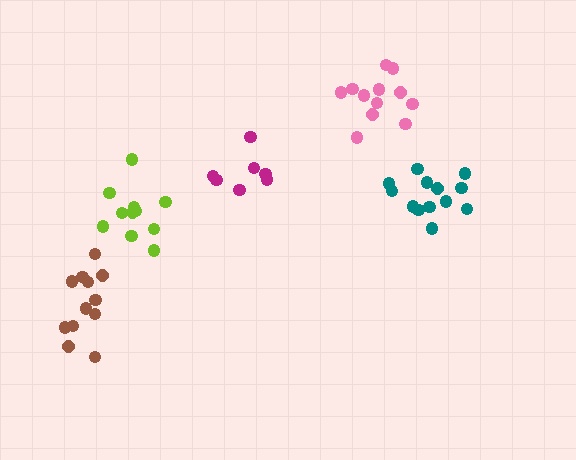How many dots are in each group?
Group 1: 11 dots, Group 2: 12 dots, Group 3: 12 dots, Group 4: 13 dots, Group 5: 7 dots (55 total).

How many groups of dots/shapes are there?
There are 5 groups.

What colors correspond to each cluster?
The clusters are colored: lime, brown, pink, teal, magenta.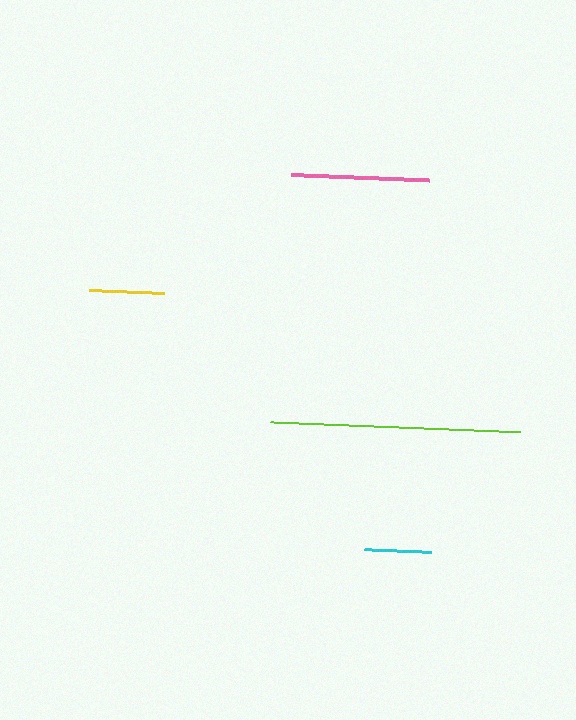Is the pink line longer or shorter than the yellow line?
The pink line is longer than the yellow line.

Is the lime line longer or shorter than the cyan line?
The lime line is longer than the cyan line.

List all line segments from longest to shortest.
From longest to shortest: lime, pink, yellow, cyan.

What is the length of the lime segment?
The lime segment is approximately 250 pixels long.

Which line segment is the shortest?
The cyan line is the shortest at approximately 67 pixels.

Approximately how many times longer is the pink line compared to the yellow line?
The pink line is approximately 1.9 times the length of the yellow line.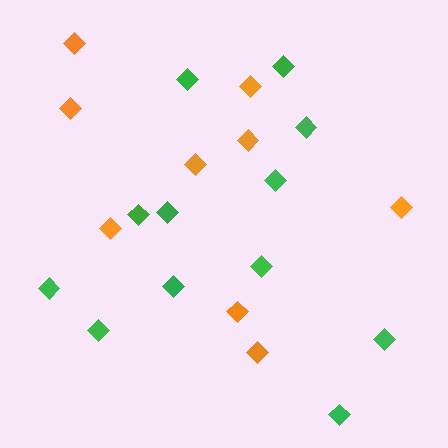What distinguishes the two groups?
There are 2 groups: one group of green diamonds (12) and one group of orange diamonds (9).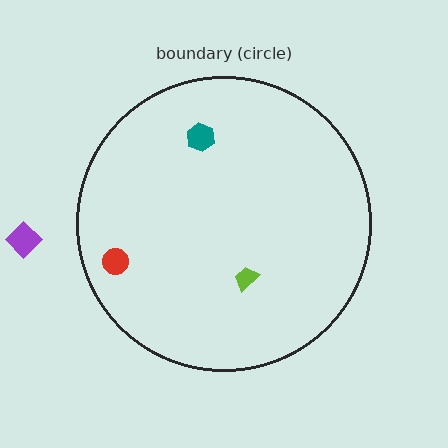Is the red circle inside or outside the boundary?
Inside.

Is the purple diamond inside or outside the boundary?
Outside.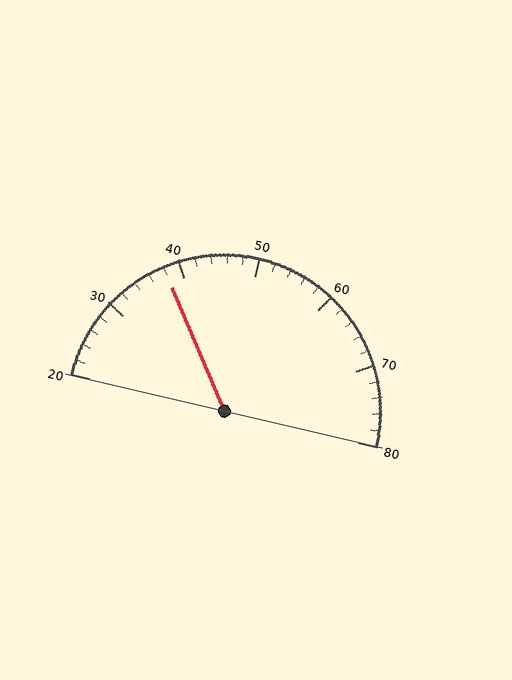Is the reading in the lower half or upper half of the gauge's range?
The reading is in the lower half of the range (20 to 80).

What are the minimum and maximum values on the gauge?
The gauge ranges from 20 to 80.